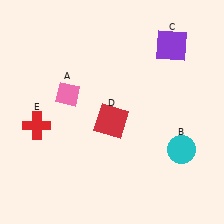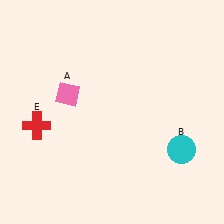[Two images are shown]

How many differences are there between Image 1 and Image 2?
There are 2 differences between the two images.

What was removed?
The purple square (C), the red square (D) were removed in Image 2.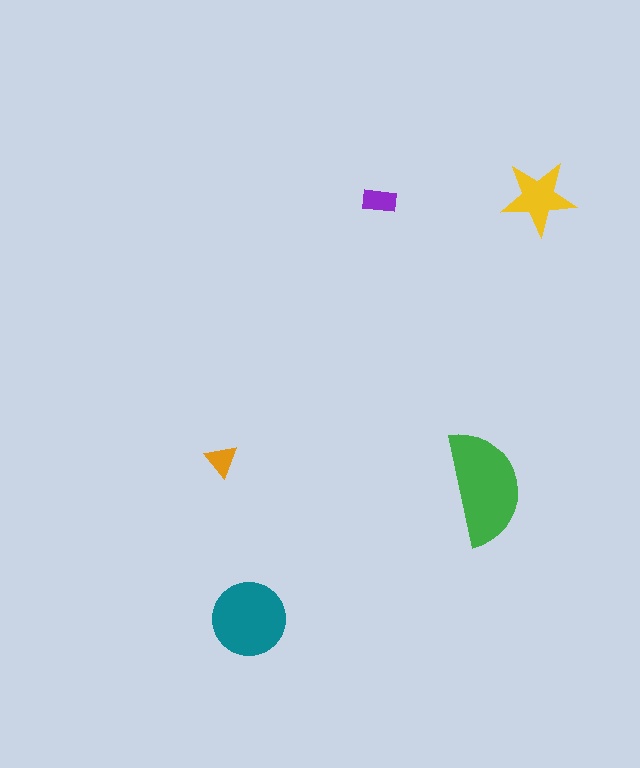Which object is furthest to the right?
The yellow star is rightmost.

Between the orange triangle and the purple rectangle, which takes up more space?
The purple rectangle.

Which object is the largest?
The green semicircle.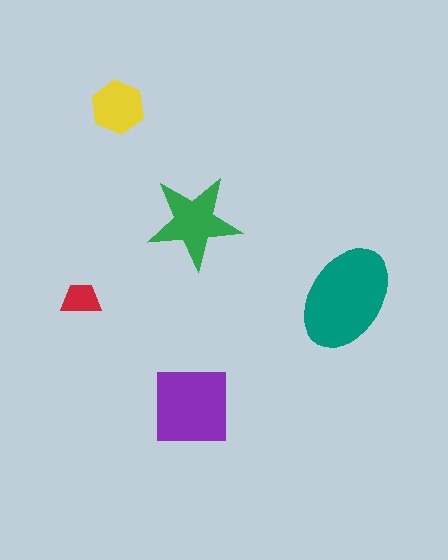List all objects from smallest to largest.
The red trapezoid, the yellow hexagon, the green star, the purple square, the teal ellipse.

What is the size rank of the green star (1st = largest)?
3rd.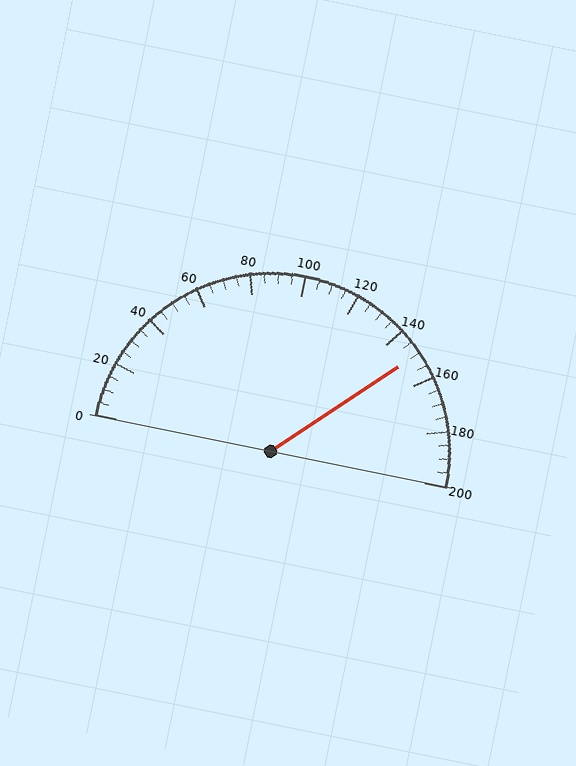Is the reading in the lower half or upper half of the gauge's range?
The reading is in the upper half of the range (0 to 200).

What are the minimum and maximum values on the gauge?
The gauge ranges from 0 to 200.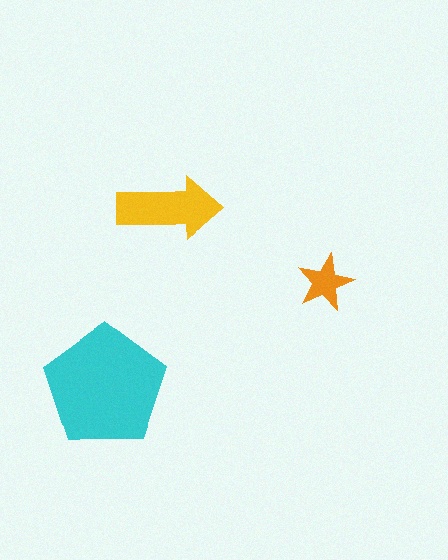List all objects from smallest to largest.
The orange star, the yellow arrow, the cyan pentagon.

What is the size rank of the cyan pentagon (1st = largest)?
1st.